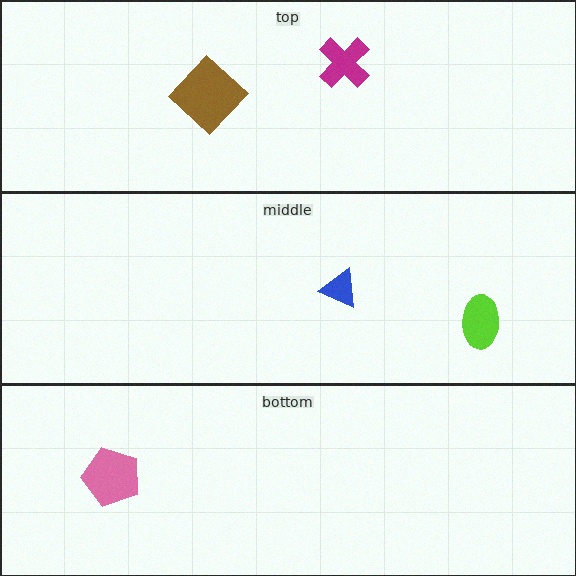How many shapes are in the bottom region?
1.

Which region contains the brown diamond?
The top region.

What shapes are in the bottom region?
The pink pentagon.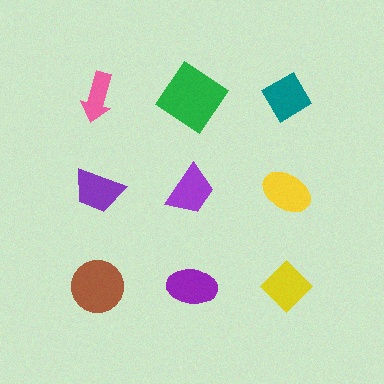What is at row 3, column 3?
A yellow diamond.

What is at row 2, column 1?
A purple trapezoid.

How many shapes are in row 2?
3 shapes.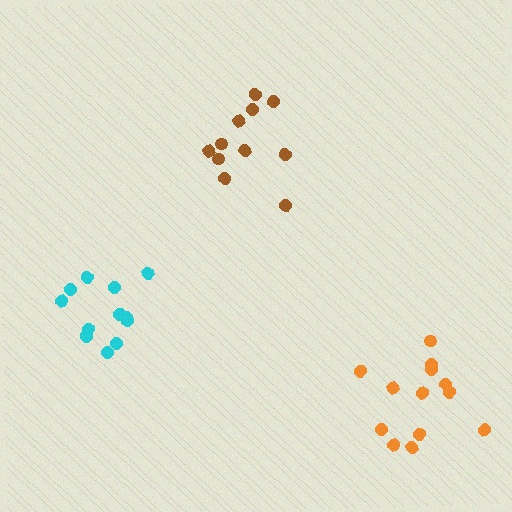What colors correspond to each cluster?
The clusters are colored: brown, cyan, orange.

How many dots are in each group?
Group 1: 11 dots, Group 2: 12 dots, Group 3: 13 dots (36 total).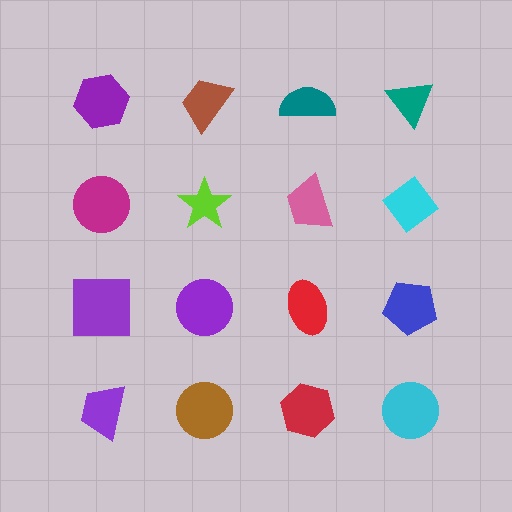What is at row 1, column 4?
A teal triangle.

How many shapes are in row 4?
4 shapes.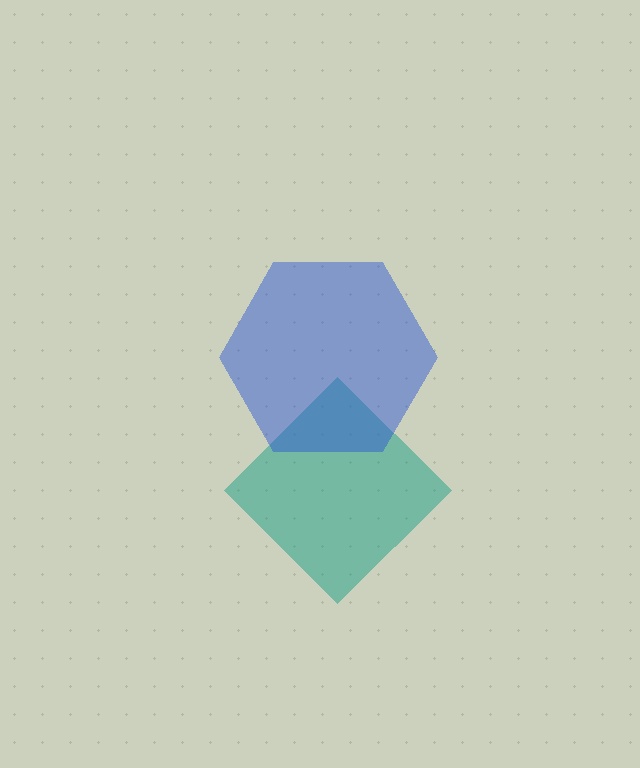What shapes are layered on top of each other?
The layered shapes are: a teal diamond, a blue hexagon.